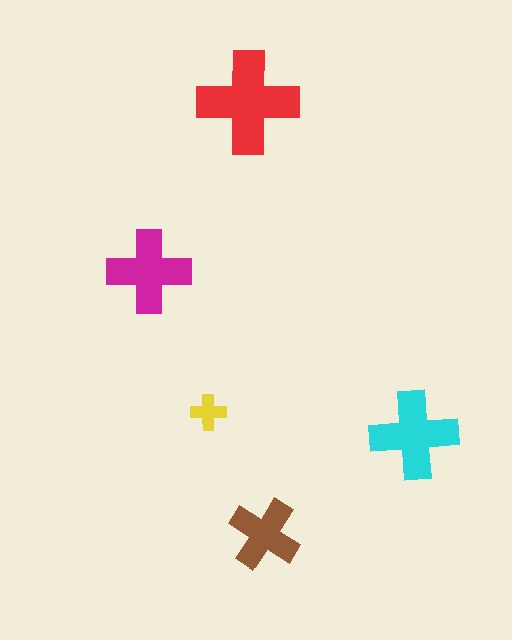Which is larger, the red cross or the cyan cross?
The red one.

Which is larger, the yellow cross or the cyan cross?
The cyan one.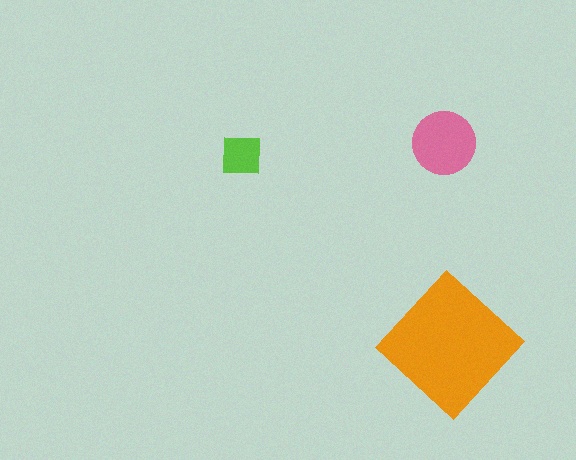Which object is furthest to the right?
The orange diamond is rightmost.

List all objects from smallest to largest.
The lime square, the pink circle, the orange diamond.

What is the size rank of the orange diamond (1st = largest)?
1st.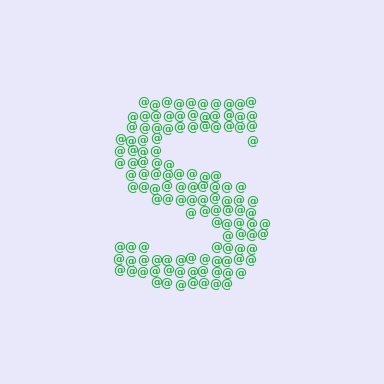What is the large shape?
The large shape is the letter S.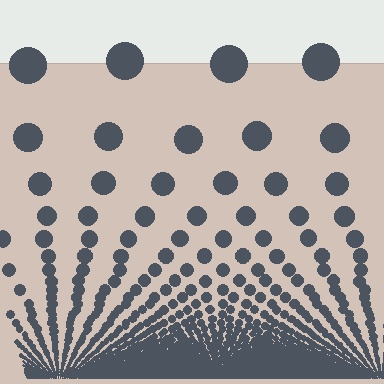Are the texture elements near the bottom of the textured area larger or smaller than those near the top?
Smaller. The gradient is inverted — elements near the bottom are smaller and denser.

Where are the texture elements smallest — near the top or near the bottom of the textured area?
Near the bottom.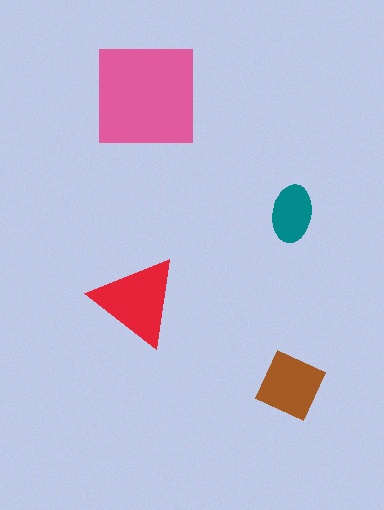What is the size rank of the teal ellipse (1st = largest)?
4th.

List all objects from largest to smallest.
The pink square, the red triangle, the brown diamond, the teal ellipse.